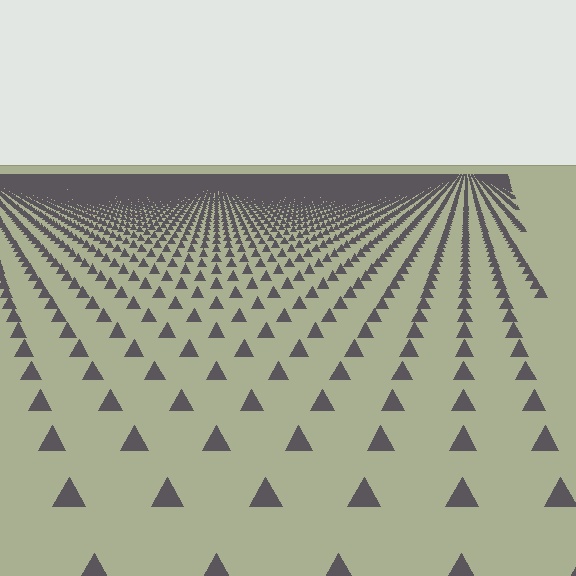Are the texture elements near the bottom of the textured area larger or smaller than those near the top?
Larger. Near the bottom, elements are closer to the viewer and appear at a bigger on-screen size.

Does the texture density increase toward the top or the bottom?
Density increases toward the top.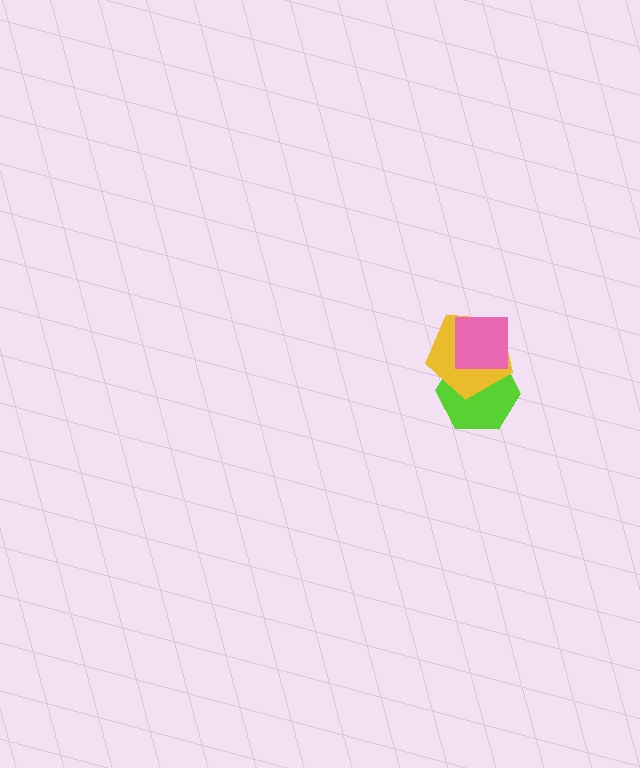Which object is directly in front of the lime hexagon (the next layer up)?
The yellow pentagon is directly in front of the lime hexagon.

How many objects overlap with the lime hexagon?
2 objects overlap with the lime hexagon.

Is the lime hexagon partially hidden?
Yes, it is partially covered by another shape.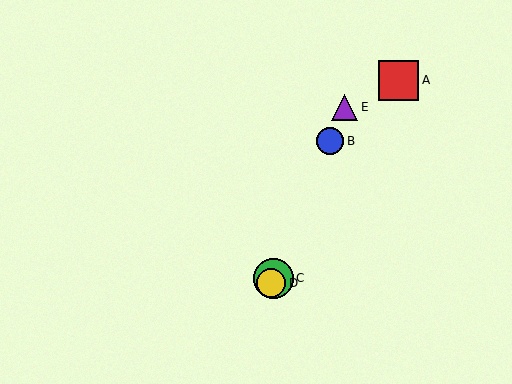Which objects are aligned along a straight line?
Objects B, C, D, E are aligned along a straight line.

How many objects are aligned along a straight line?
4 objects (B, C, D, E) are aligned along a straight line.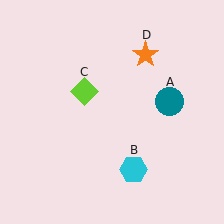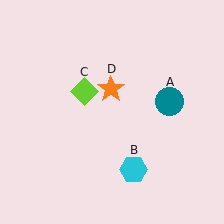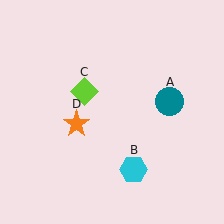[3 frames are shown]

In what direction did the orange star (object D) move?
The orange star (object D) moved down and to the left.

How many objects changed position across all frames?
1 object changed position: orange star (object D).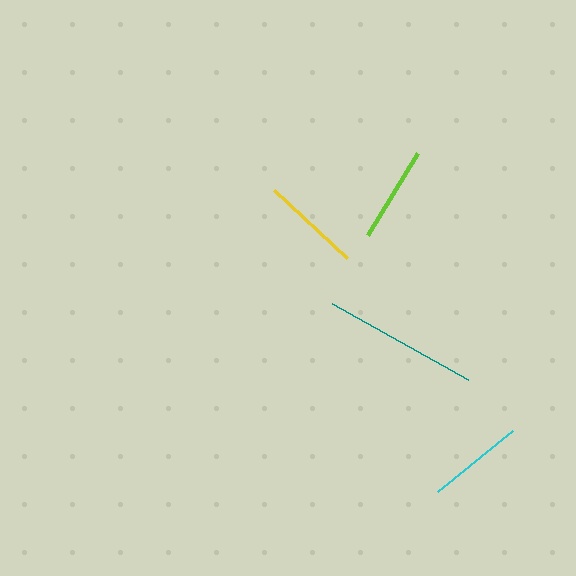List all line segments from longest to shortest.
From longest to shortest: teal, yellow, cyan, lime.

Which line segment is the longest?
The teal line is the longest at approximately 157 pixels.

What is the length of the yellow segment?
The yellow segment is approximately 99 pixels long.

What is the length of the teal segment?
The teal segment is approximately 157 pixels long.